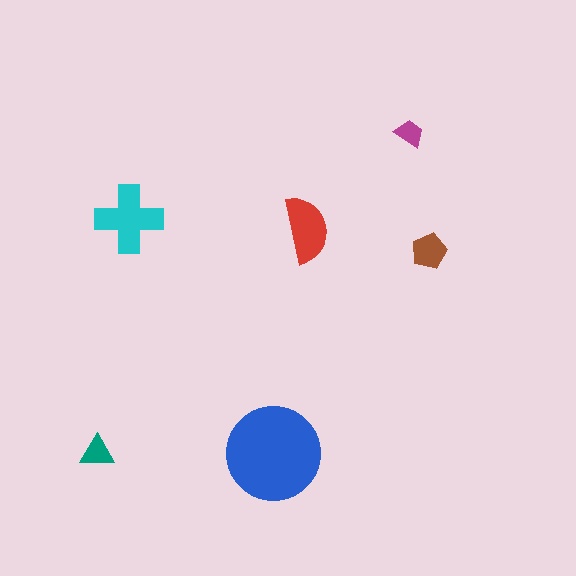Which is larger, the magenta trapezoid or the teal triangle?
The teal triangle.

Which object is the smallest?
The magenta trapezoid.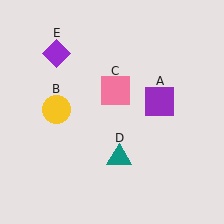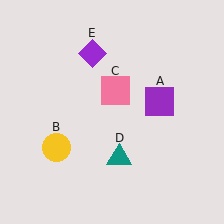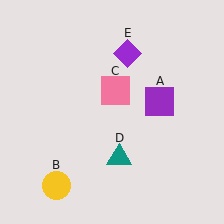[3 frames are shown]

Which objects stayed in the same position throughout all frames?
Purple square (object A) and pink square (object C) and teal triangle (object D) remained stationary.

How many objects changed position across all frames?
2 objects changed position: yellow circle (object B), purple diamond (object E).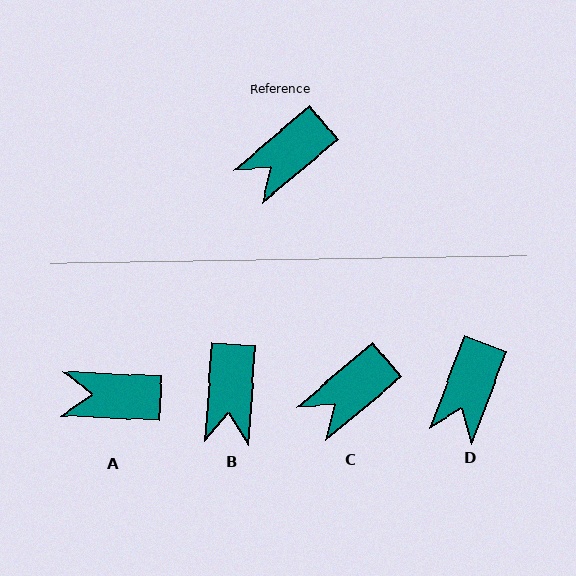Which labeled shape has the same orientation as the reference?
C.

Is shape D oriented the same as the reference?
No, it is off by about 29 degrees.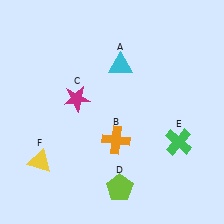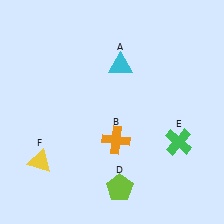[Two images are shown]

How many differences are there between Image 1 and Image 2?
There is 1 difference between the two images.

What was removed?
The magenta star (C) was removed in Image 2.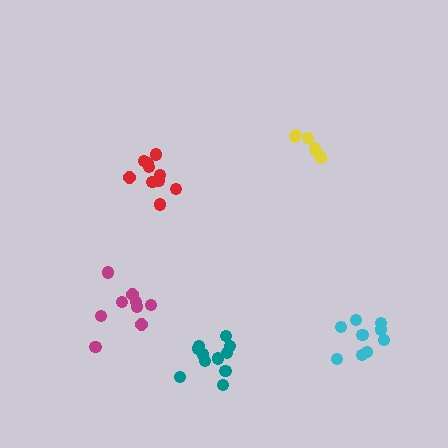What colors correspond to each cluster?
The clusters are colored: yellow, red, teal, magenta, cyan.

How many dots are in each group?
Group 1: 7 dots, Group 2: 10 dots, Group 3: 11 dots, Group 4: 9 dots, Group 5: 9 dots (46 total).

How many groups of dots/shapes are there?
There are 5 groups.